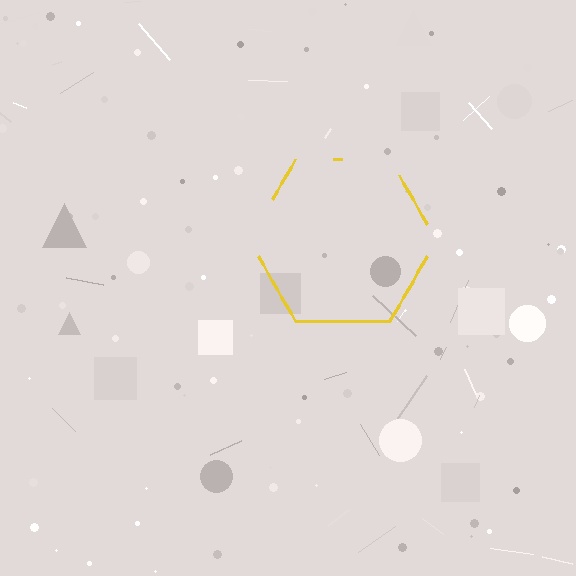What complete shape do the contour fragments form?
The contour fragments form a hexagon.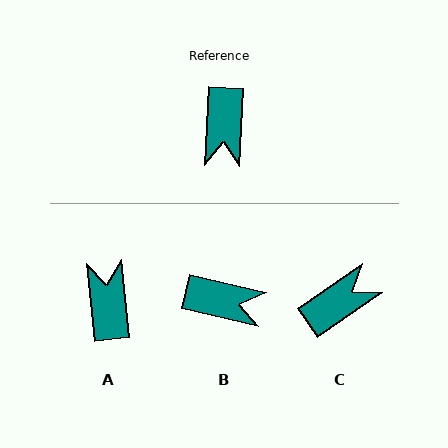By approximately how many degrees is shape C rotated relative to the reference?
Approximately 127 degrees counter-clockwise.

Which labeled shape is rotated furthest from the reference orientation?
A, about 171 degrees away.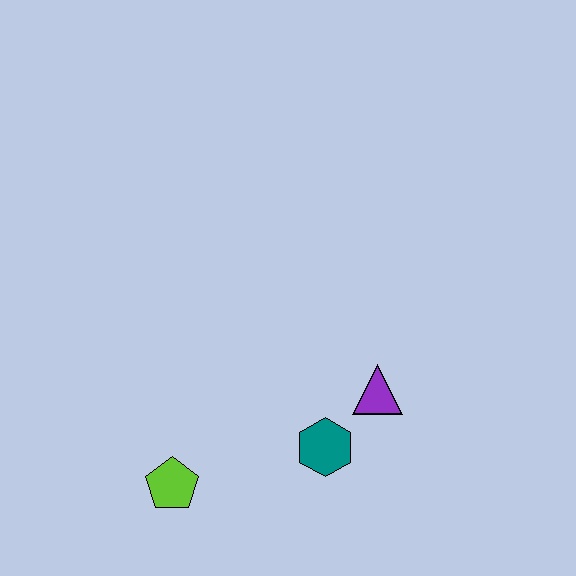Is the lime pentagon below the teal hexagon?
Yes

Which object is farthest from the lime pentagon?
The purple triangle is farthest from the lime pentagon.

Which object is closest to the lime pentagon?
The teal hexagon is closest to the lime pentagon.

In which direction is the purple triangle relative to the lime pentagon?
The purple triangle is to the right of the lime pentagon.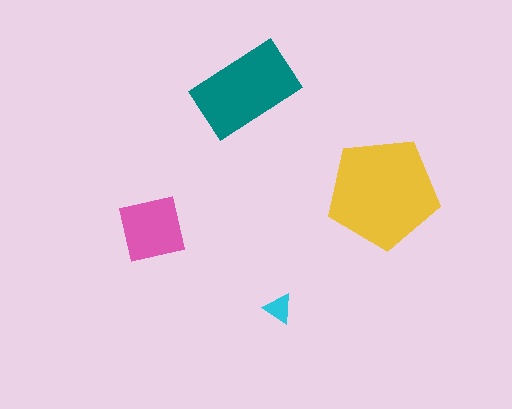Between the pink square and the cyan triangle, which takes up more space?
The pink square.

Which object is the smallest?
The cyan triangle.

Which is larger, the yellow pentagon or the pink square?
The yellow pentagon.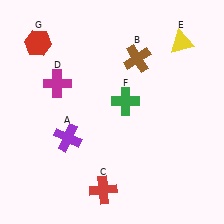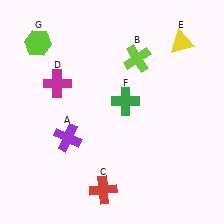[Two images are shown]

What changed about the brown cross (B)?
In Image 1, B is brown. In Image 2, it changed to lime.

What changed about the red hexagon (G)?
In Image 1, G is red. In Image 2, it changed to lime.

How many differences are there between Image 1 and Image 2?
There are 2 differences between the two images.